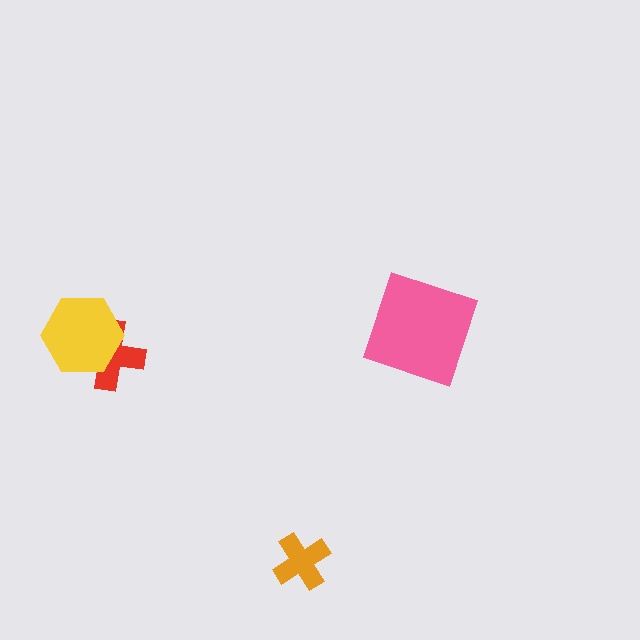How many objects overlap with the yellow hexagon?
1 object overlaps with the yellow hexagon.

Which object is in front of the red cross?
The yellow hexagon is in front of the red cross.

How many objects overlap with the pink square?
0 objects overlap with the pink square.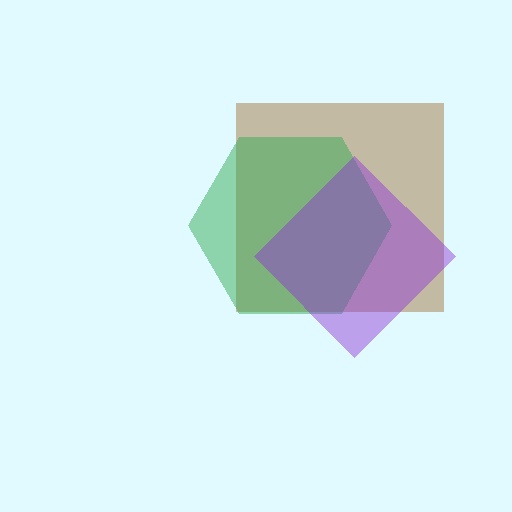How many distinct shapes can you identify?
There are 3 distinct shapes: a brown square, a green hexagon, a purple diamond.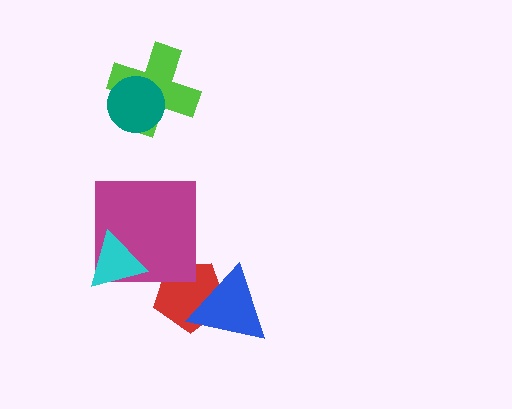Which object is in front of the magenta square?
The cyan triangle is in front of the magenta square.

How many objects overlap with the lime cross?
1 object overlaps with the lime cross.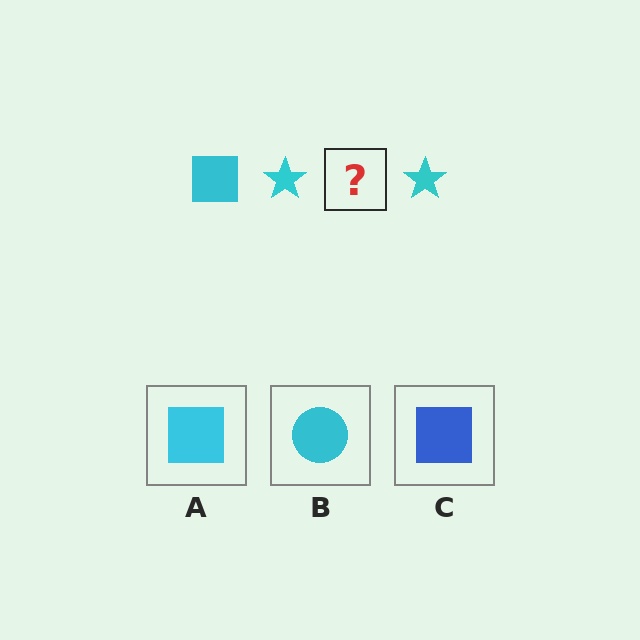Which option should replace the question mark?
Option A.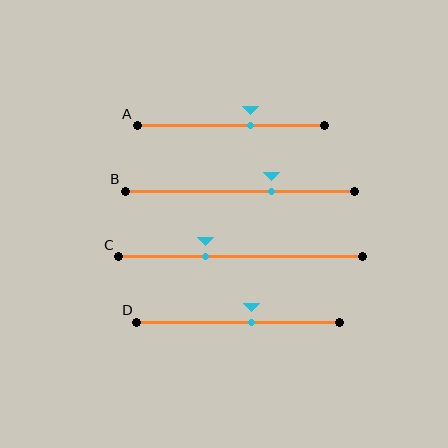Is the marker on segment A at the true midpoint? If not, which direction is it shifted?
No, the marker on segment A is shifted to the right by about 10% of the segment length.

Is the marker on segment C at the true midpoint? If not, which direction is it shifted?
No, the marker on segment C is shifted to the left by about 14% of the segment length.